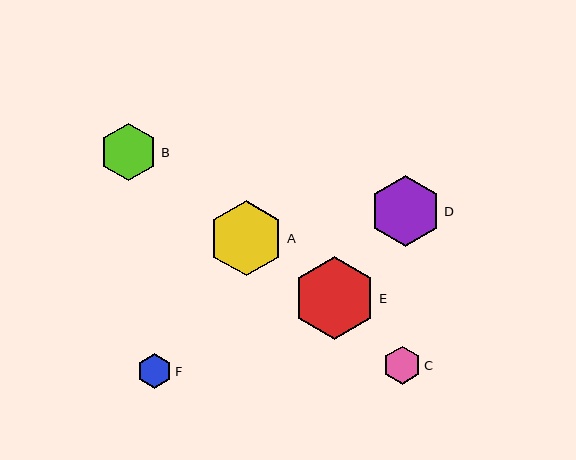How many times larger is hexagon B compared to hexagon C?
Hexagon B is approximately 1.5 times the size of hexagon C.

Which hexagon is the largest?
Hexagon E is the largest with a size of approximately 83 pixels.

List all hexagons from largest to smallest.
From largest to smallest: E, A, D, B, C, F.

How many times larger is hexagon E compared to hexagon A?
Hexagon E is approximately 1.1 times the size of hexagon A.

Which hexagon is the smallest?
Hexagon F is the smallest with a size of approximately 35 pixels.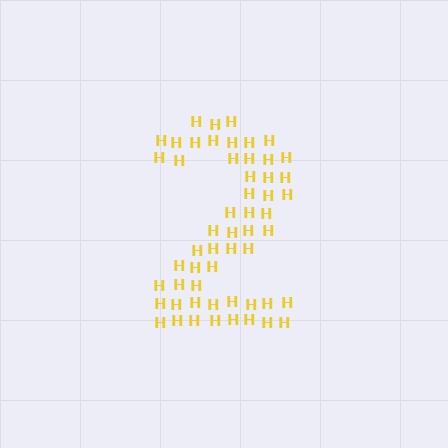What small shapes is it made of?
It is made of small letter H's.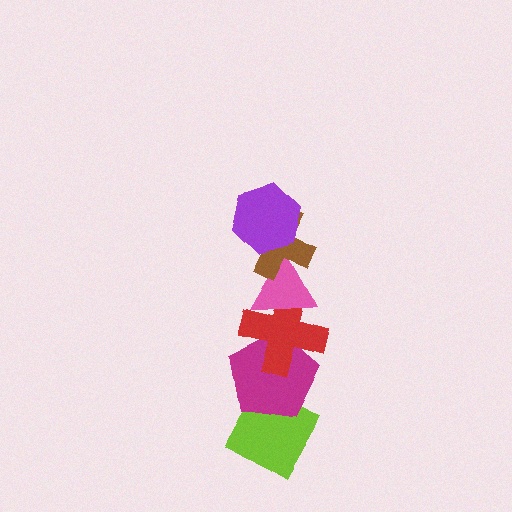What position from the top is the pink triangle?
The pink triangle is 3rd from the top.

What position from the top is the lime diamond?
The lime diamond is 6th from the top.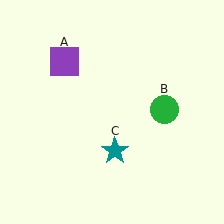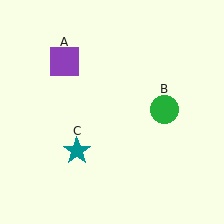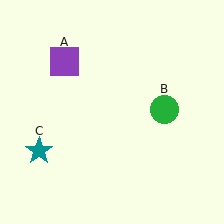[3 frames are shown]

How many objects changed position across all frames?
1 object changed position: teal star (object C).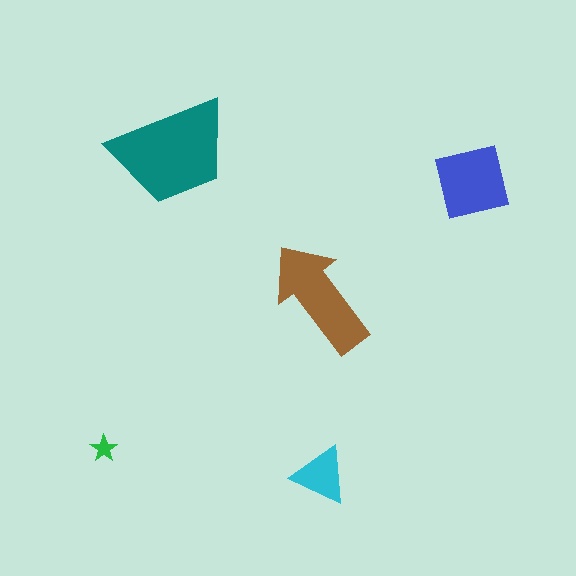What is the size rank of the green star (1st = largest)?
5th.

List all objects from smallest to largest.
The green star, the cyan triangle, the blue square, the brown arrow, the teal trapezoid.